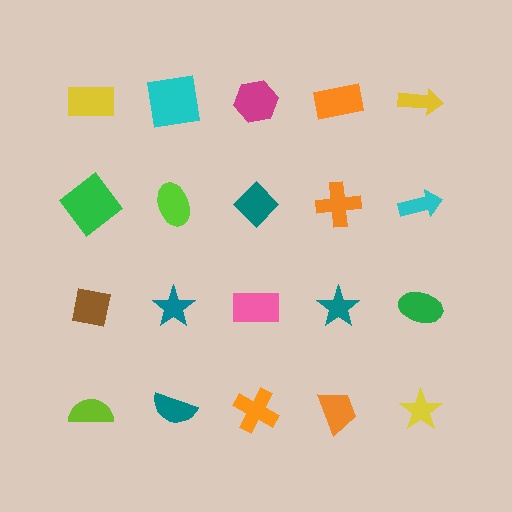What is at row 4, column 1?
A lime semicircle.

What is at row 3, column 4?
A teal star.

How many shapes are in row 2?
5 shapes.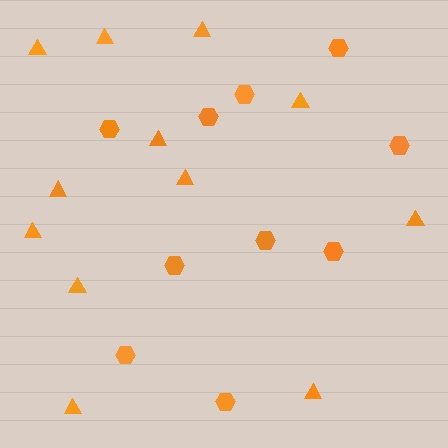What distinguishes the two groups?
There are 2 groups: one group of hexagons (10) and one group of triangles (12).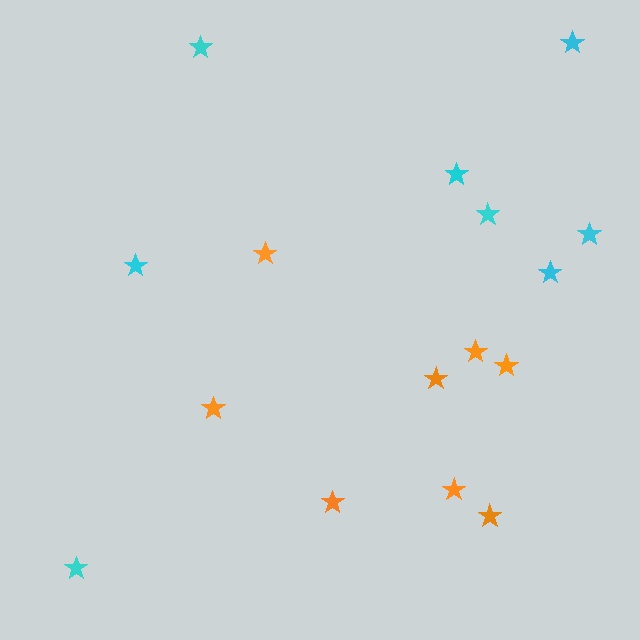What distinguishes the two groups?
There are 2 groups: one group of orange stars (8) and one group of cyan stars (8).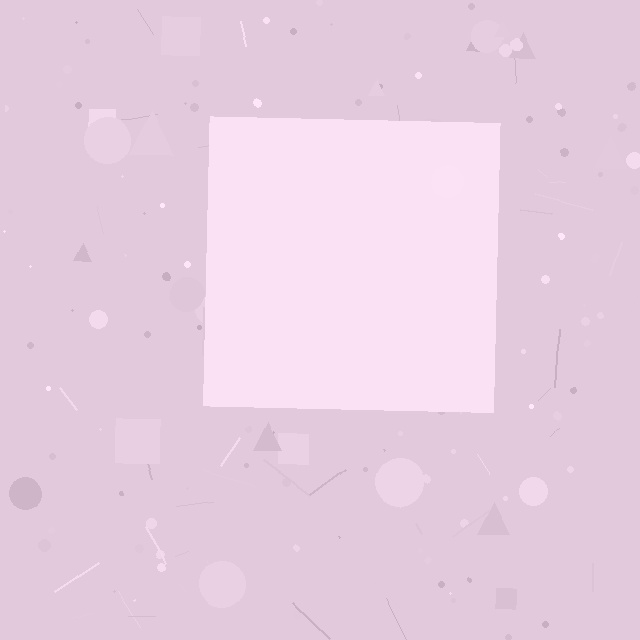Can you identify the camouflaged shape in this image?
The camouflaged shape is a square.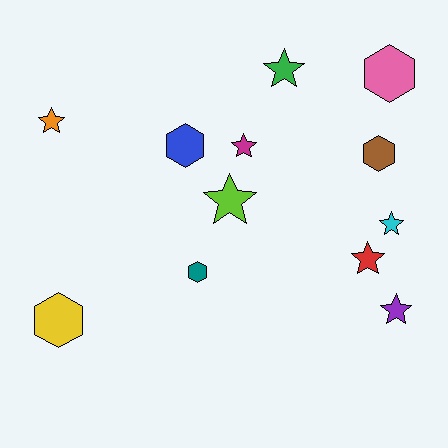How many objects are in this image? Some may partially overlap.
There are 12 objects.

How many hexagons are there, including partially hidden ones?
There are 5 hexagons.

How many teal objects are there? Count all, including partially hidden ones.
There is 1 teal object.